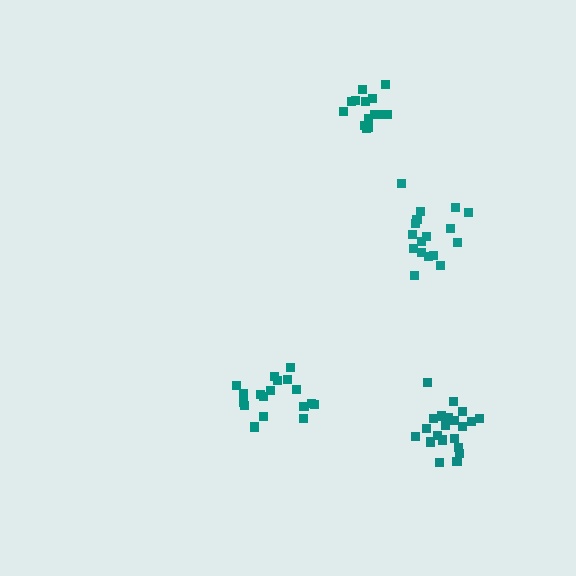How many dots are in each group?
Group 1: 21 dots, Group 2: 15 dots, Group 3: 17 dots, Group 4: 18 dots (71 total).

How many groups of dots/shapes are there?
There are 4 groups.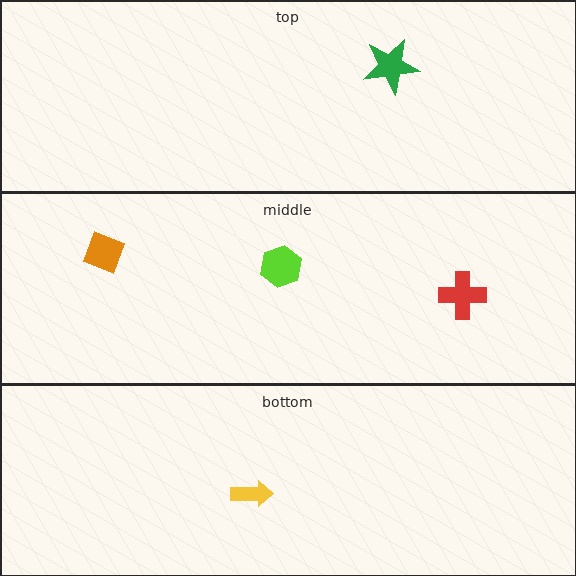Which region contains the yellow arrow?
The bottom region.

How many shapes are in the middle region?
3.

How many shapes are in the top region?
1.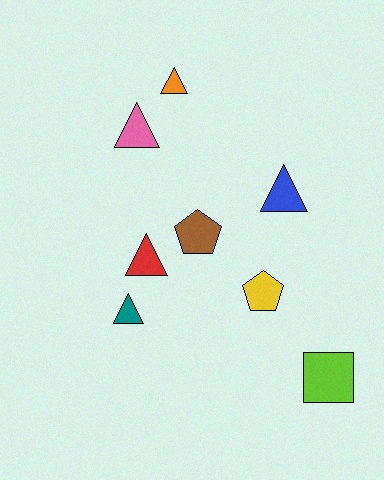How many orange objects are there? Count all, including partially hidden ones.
There is 1 orange object.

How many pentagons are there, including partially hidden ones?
There are 2 pentagons.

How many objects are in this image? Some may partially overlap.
There are 8 objects.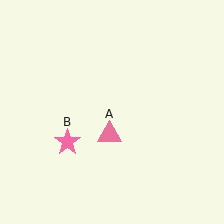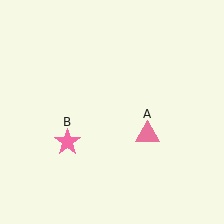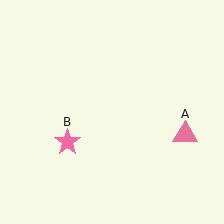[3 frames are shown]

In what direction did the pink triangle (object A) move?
The pink triangle (object A) moved right.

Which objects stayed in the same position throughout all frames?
Pink star (object B) remained stationary.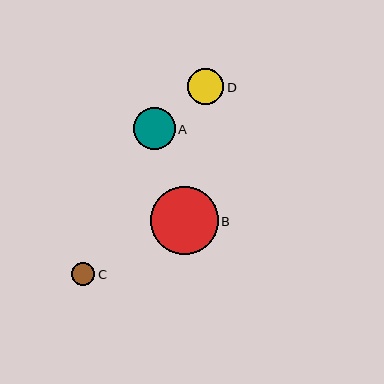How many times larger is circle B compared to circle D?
Circle B is approximately 1.9 times the size of circle D.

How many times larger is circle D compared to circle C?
Circle D is approximately 1.6 times the size of circle C.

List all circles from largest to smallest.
From largest to smallest: B, A, D, C.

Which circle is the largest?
Circle B is the largest with a size of approximately 68 pixels.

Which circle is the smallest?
Circle C is the smallest with a size of approximately 23 pixels.